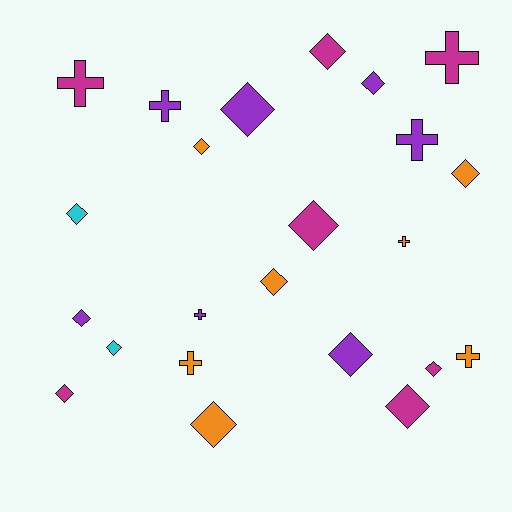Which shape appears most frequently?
Diamond, with 15 objects.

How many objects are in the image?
There are 23 objects.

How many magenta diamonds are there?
There are 5 magenta diamonds.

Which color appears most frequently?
Purple, with 7 objects.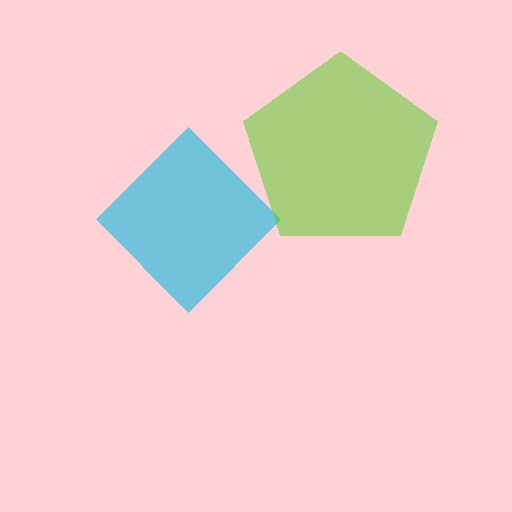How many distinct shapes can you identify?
There are 2 distinct shapes: a cyan diamond, a lime pentagon.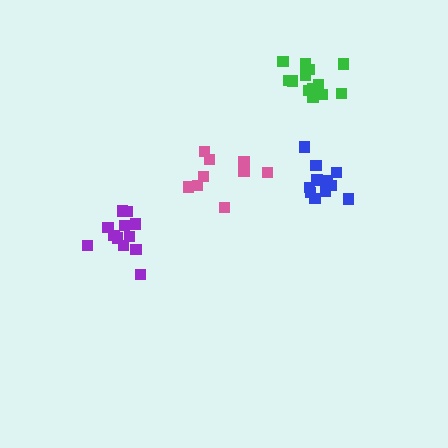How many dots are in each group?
Group 1: 13 dots, Group 2: 12 dots, Group 3: 9 dots, Group 4: 11 dots (45 total).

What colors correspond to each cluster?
The clusters are colored: green, purple, pink, blue.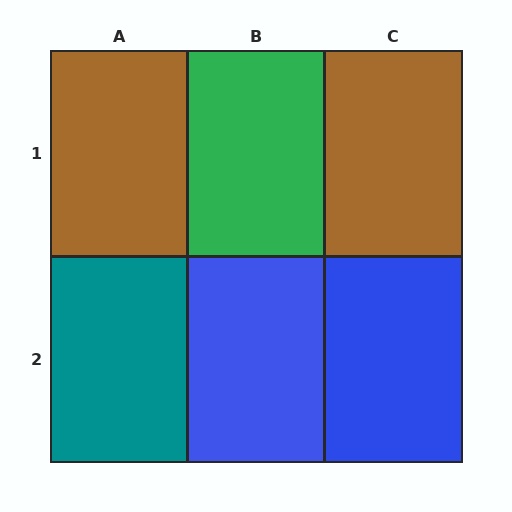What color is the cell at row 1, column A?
Brown.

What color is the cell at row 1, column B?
Green.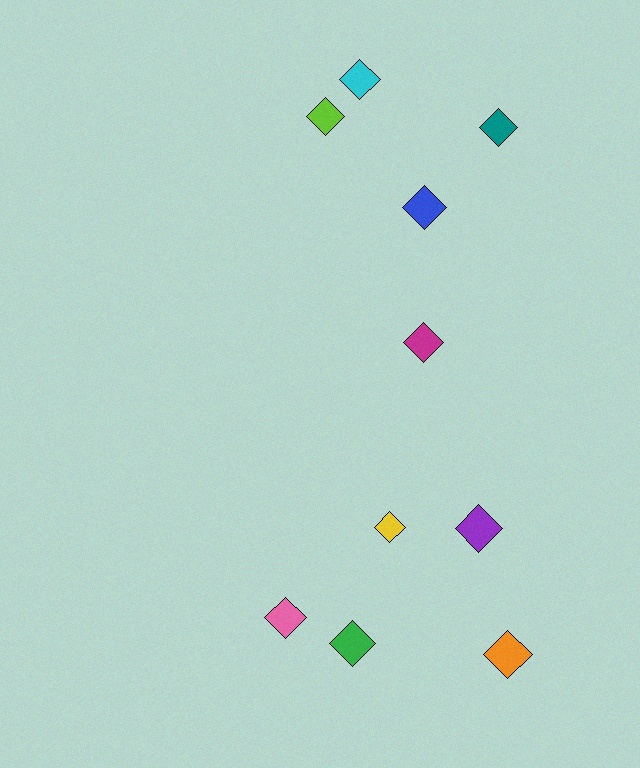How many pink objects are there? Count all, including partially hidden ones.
There is 1 pink object.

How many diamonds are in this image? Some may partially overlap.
There are 10 diamonds.